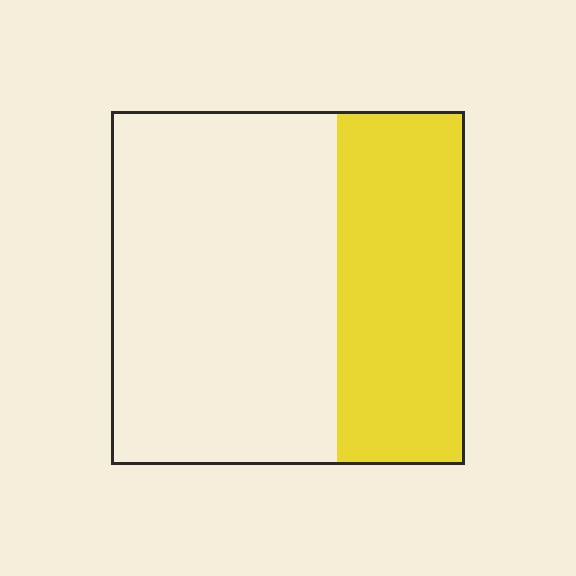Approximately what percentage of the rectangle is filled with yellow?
Approximately 35%.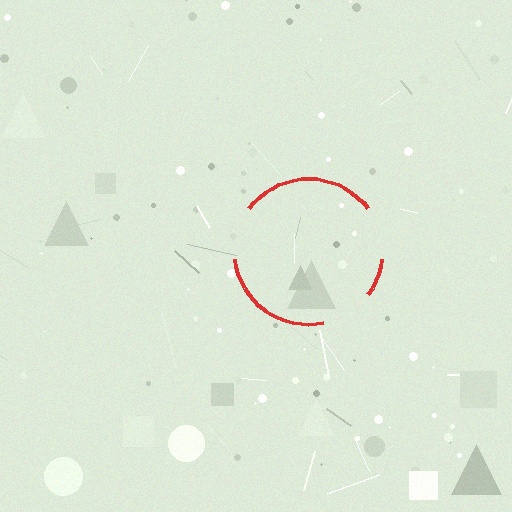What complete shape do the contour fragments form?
The contour fragments form a circle.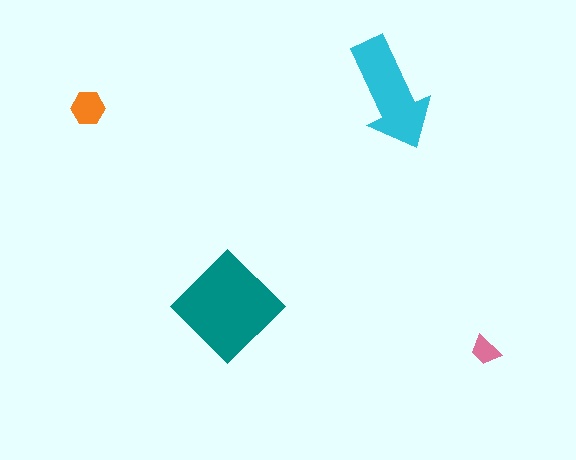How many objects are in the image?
There are 4 objects in the image.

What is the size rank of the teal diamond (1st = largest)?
1st.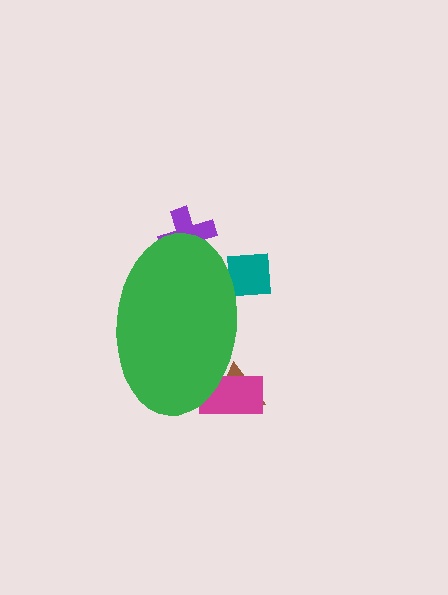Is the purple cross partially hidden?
Yes, the purple cross is partially hidden behind the green ellipse.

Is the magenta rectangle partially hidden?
Yes, the magenta rectangle is partially hidden behind the green ellipse.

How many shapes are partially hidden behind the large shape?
4 shapes are partially hidden.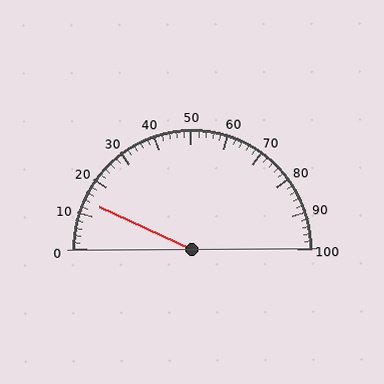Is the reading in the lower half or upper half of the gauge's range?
The reading is in the lower half of the range (0 to 100).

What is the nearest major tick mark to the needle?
The nearest major tick mark is 10.